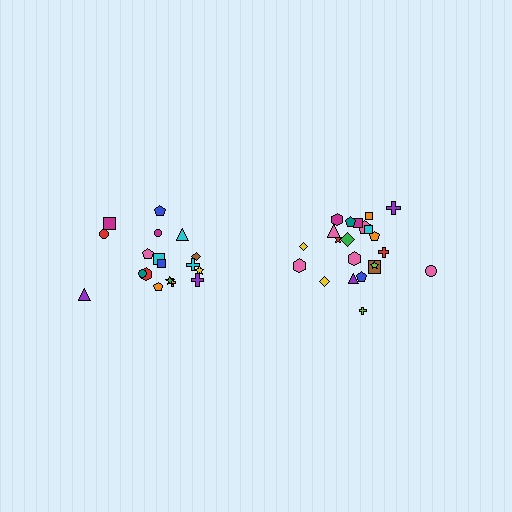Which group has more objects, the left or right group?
The right group.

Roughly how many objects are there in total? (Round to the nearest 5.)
Roughly 40 objects in total.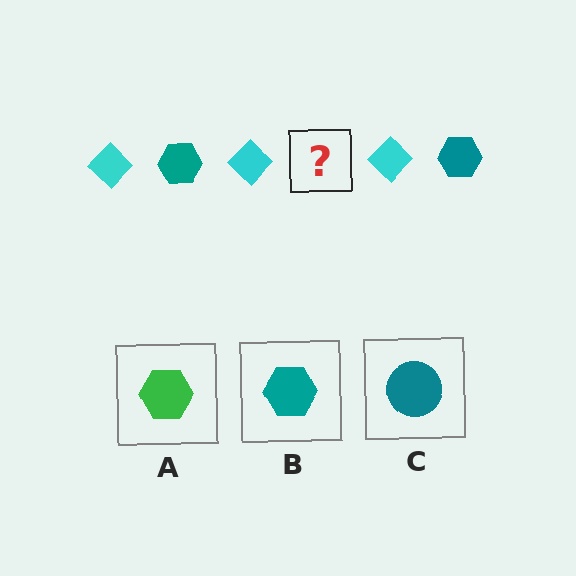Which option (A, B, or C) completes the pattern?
B.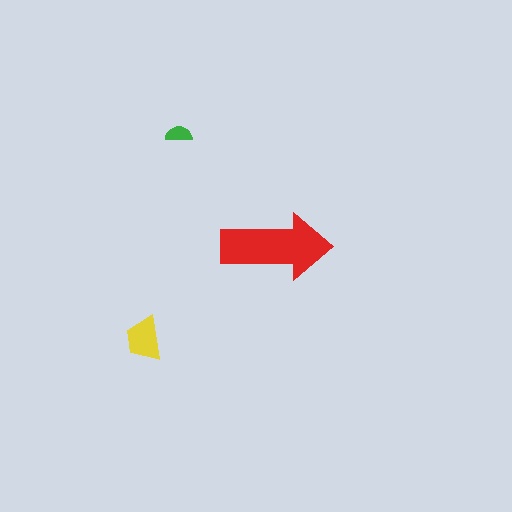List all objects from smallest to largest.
The green semicircle, the yellow trapezoid, the red arrow.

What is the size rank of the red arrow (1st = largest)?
1st.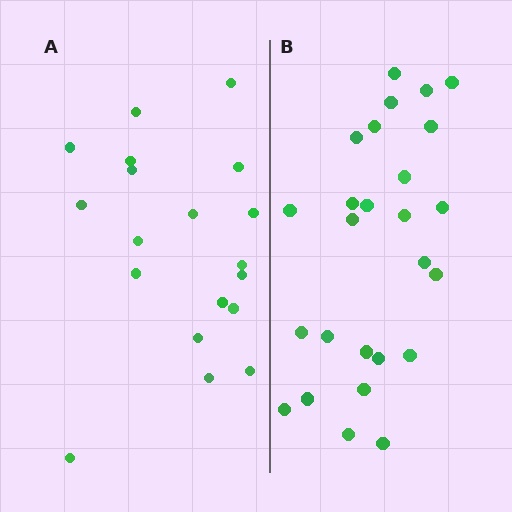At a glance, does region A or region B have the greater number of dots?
Region B (the right region) has more dots.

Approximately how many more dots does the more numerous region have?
Region B has roughly 8 or so more dots than region A.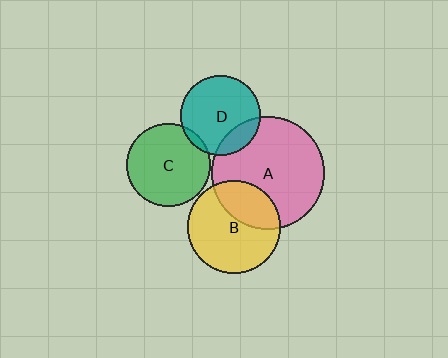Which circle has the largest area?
Circle A (pink).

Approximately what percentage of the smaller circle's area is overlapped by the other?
Approximately 20%.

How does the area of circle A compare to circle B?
Approximately 1.5 times.